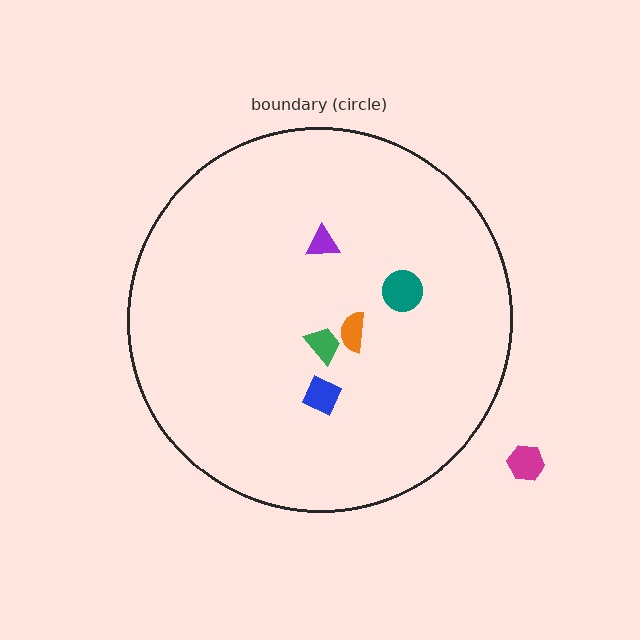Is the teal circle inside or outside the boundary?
Inside.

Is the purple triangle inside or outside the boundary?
Inside.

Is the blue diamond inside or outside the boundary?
Inside.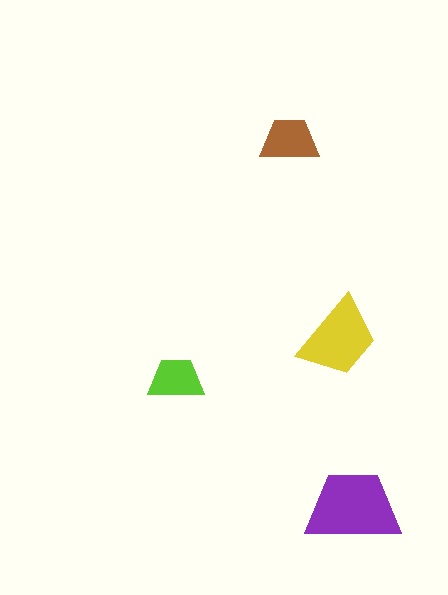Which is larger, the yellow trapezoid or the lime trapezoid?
The yellow one.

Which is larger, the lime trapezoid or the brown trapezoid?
The brown one.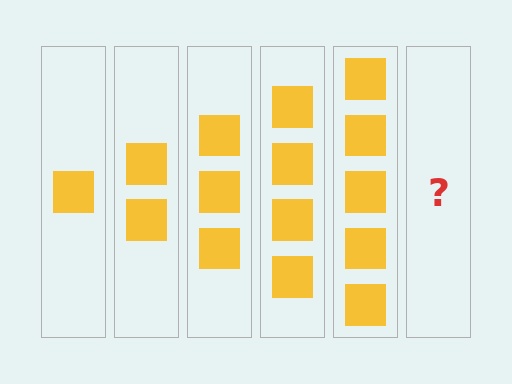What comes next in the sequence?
The next element should be 6 squares.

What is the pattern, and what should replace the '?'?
The pattern is that each step adds one more square. The '?' should be 6 squares.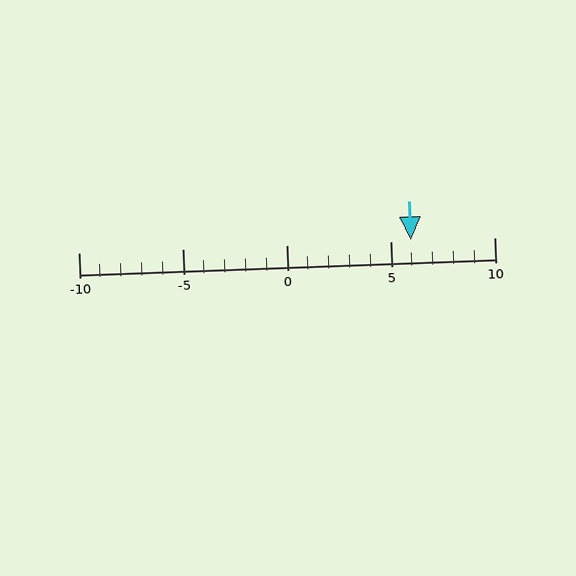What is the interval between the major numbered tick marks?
The major tick marks are spaced 5 units apart.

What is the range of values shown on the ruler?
The ruler shows values from -10 to 10.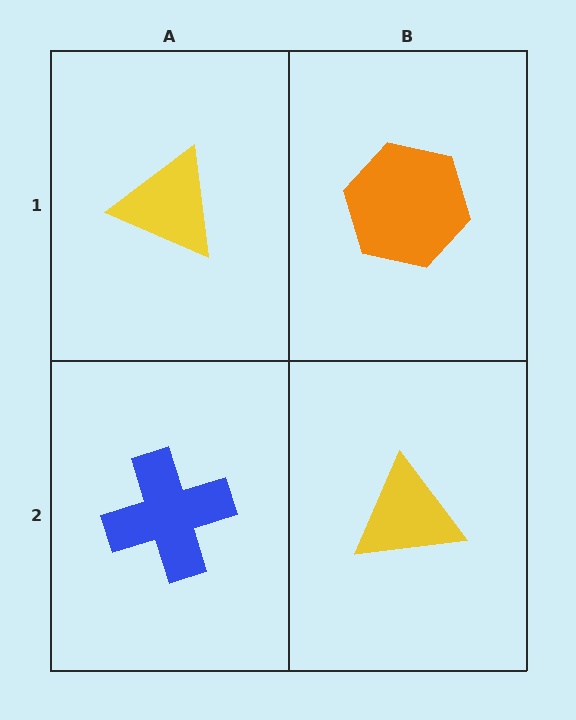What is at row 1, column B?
An orange hexagon.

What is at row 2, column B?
A yellow triangle.